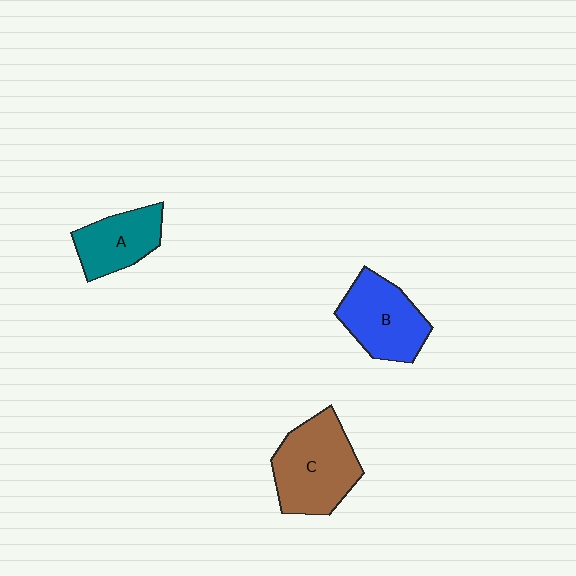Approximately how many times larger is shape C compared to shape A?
Approximately 1.5 times.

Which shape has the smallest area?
Shape A (teal).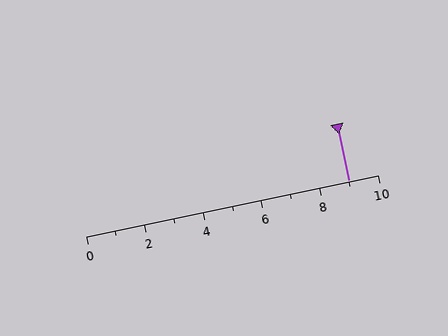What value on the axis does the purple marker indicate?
The marker indicates approximately 9.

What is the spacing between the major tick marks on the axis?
The major ticks are spaced 2 apart.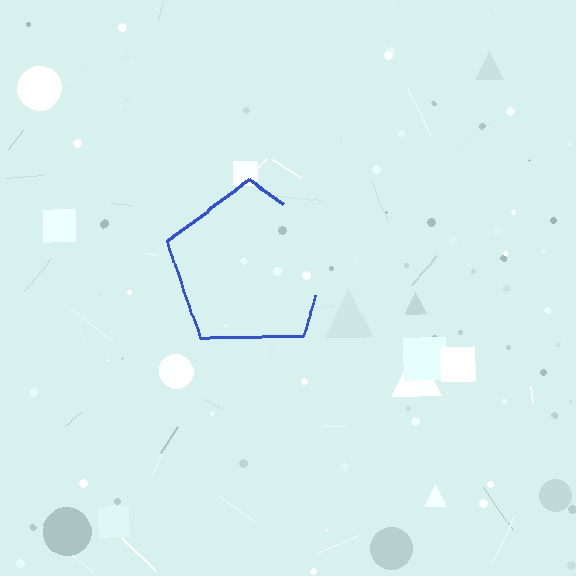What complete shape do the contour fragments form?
The contour fragments form a pentagon.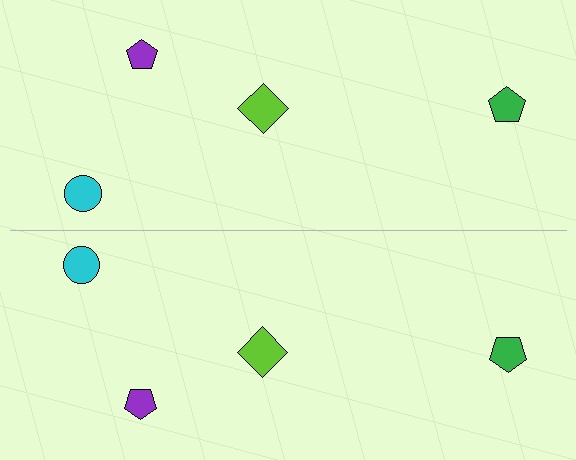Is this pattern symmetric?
Yes, this pattern has bilateral (reflection) symmetry.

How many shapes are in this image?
There are 8 shapes in this image.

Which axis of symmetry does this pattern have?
The pattern has a horizontal axis of symmetry running through the center of the image.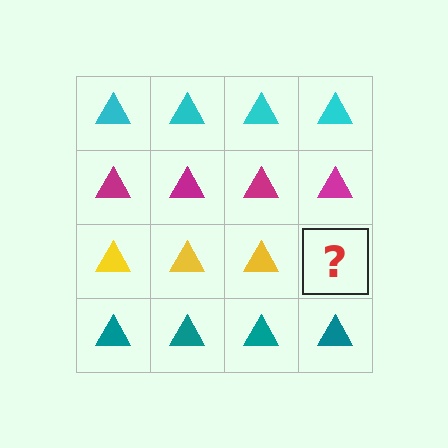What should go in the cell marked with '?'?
The missing cell should contain a yellow triangle.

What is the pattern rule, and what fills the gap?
The rule is that each row has a consistent color. The gap should be filled with a yellow triangle.